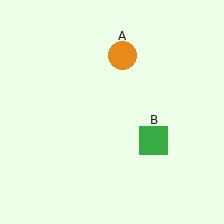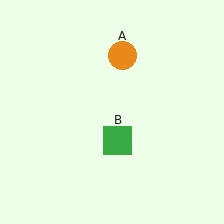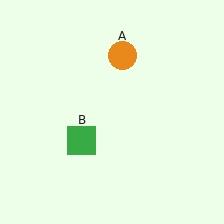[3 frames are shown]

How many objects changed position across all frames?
1 object changed position: green square (object B).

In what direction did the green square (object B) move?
The green square (object B) moved left.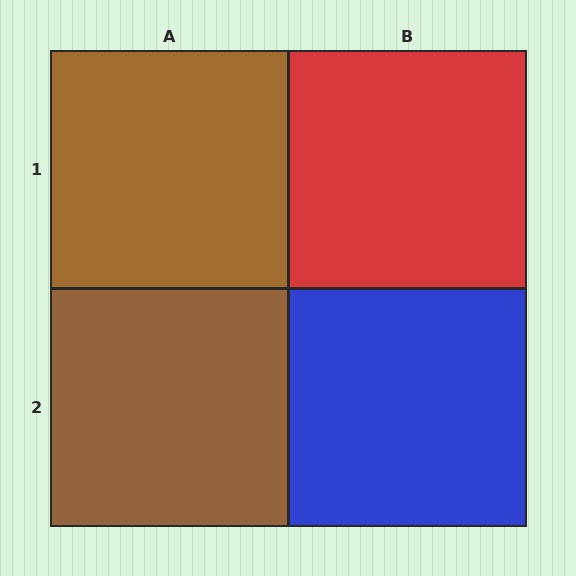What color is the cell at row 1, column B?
Red.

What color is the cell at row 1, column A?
Brown.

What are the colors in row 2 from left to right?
Brown, blue.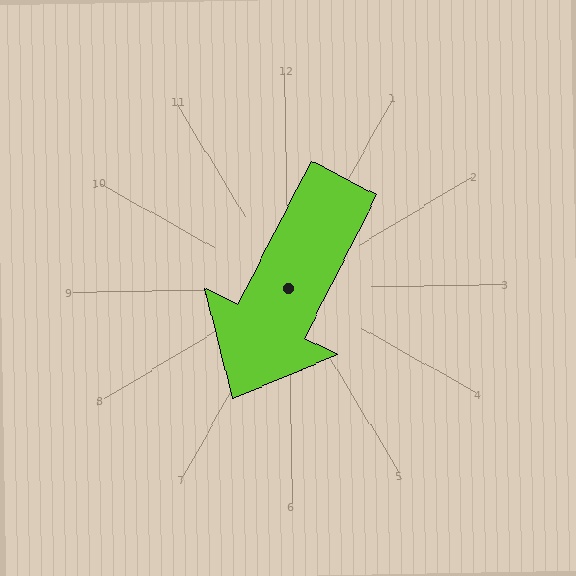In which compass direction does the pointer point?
Southwest.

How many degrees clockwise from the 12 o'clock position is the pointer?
Approximately 208 degrees.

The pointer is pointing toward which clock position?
Roughly 7 o'clock.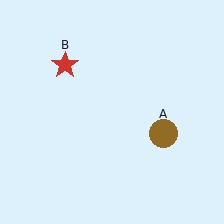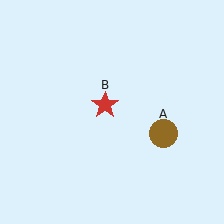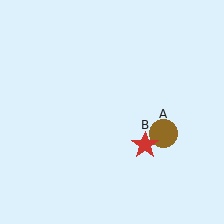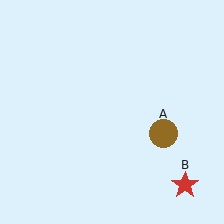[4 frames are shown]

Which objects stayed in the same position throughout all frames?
Brown circle (object A) remained stationary.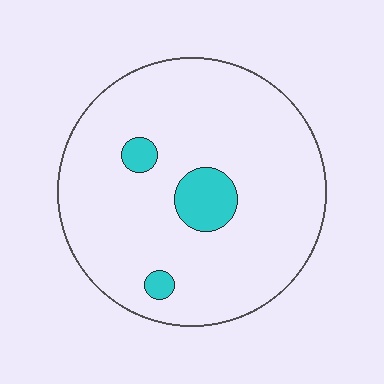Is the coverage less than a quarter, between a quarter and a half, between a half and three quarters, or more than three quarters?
Less than a quarter.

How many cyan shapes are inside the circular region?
3.